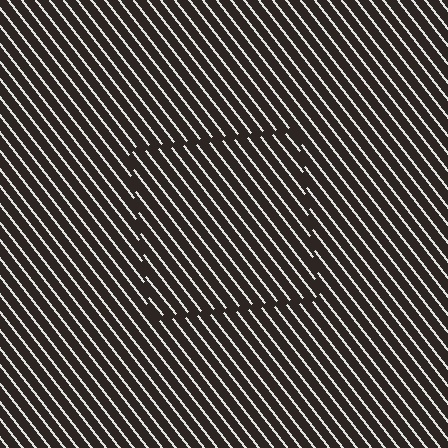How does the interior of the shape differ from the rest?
The interior of the shape contains the same grating, shifted by half a period — the contour is defined by the phase discontinuity where line-ends from the inner and outer gratings abut.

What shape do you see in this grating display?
An illusory square. The interior of the shape contains the same grating, shifted by half a period — the contour is defined by the phase discontinuity where line-ends from the inner and outer gratings abut.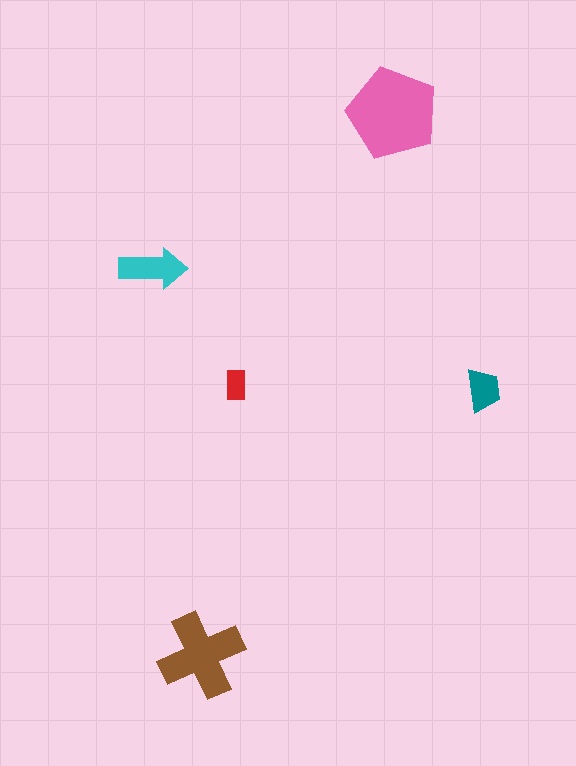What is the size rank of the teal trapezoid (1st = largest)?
4th.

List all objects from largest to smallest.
The pink pentagon, the brown cross, the cyan arrow, the teal trapezoid, the red rectangle.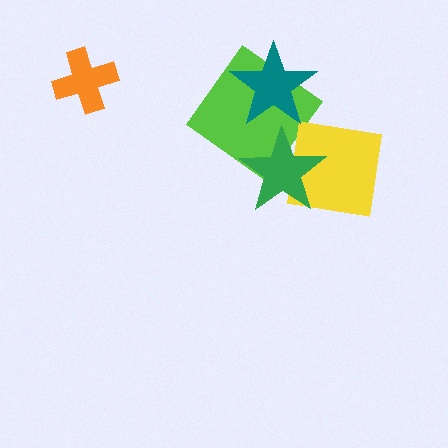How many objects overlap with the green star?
2 objects overlap with the green star.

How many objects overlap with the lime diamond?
2 objects overlap with the lime diamond.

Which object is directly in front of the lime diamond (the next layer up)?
The green star is directly in front of the lime diamond.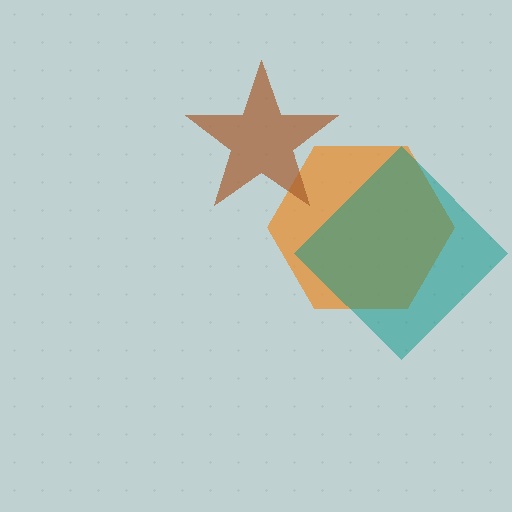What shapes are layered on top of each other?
The layered shapes are: an orange hexagon, a brown star, a teal diamond.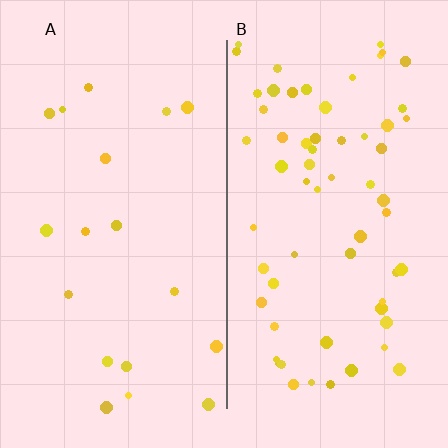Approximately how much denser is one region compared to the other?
Approximately 3.4× — region B over region A.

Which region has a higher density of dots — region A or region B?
B (the right).